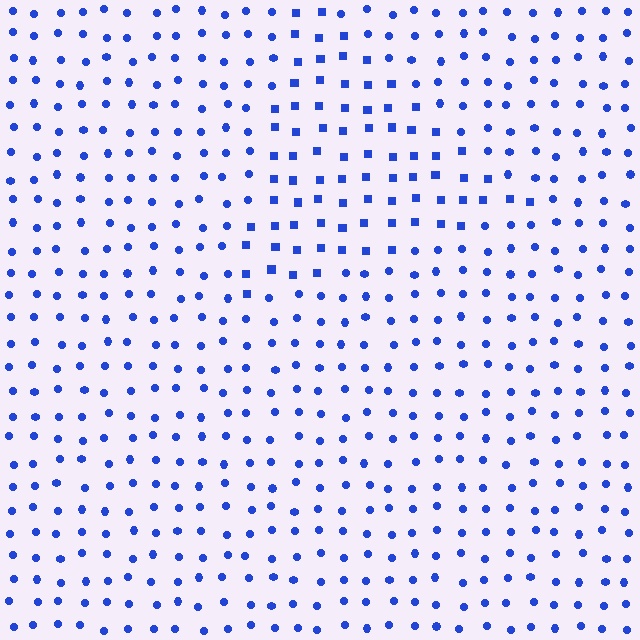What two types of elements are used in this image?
The image uses squares inside the triangle region and circles outside it.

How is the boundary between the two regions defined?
The boundary is defined by a change in element shape: squares inside vs. circles outside. All elements share the same color and spacing.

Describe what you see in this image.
The image is filled with small blue elements arranged in a uniform grid. A triangle-shaped region contains squares, while the surrounding area contains circles. The boundary is defined purely by the change in element shape.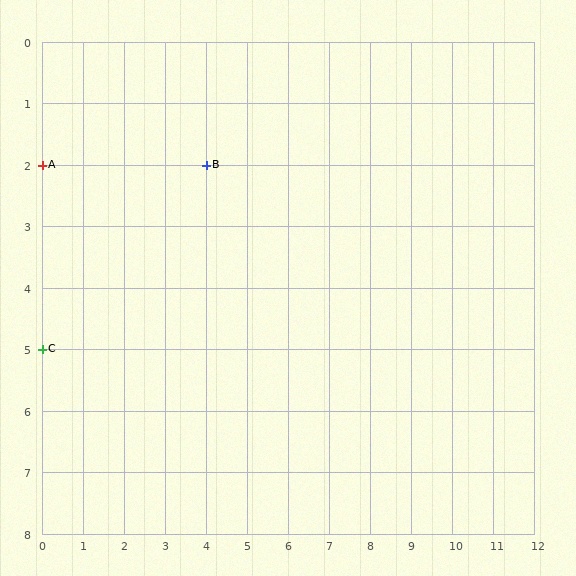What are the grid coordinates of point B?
Point B is at grid coordinates (4, 2).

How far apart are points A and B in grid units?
Points A and B are 4 columns apart.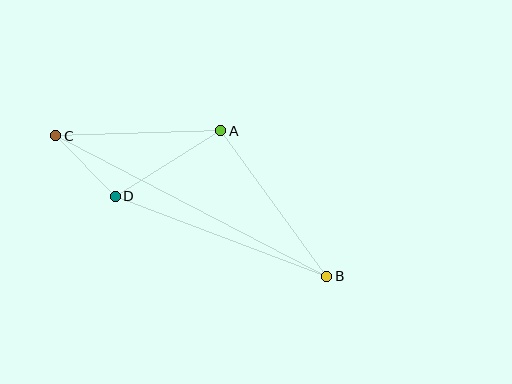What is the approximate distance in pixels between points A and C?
The distance between A and C is approximately 165 pixels.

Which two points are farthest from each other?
Points B and C are farthest from each other.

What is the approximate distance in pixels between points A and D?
The distance between A and D is approximately 125 pixels.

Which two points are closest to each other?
Points C and D are closest to each other.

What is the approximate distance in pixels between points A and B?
The distance between A and B is approximately 180 pixels.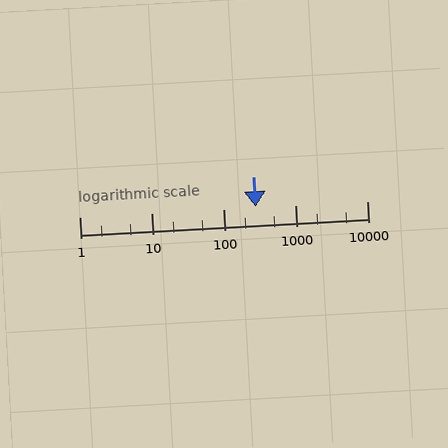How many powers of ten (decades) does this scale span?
The scale spans 4 decades, from 1 to 10000.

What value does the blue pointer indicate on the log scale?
The pointer indicates approximately 280.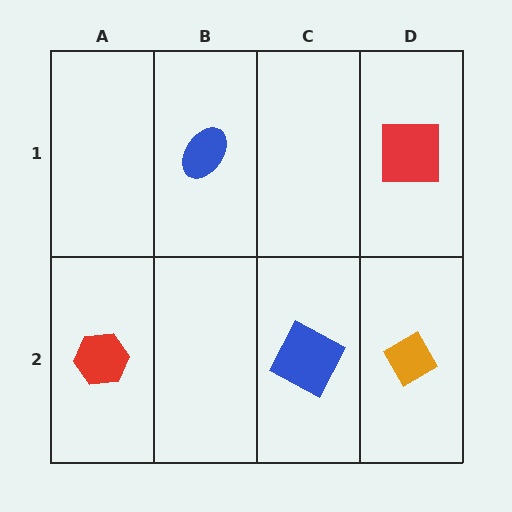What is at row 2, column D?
An orange diamond.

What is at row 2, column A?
A red hexagon.